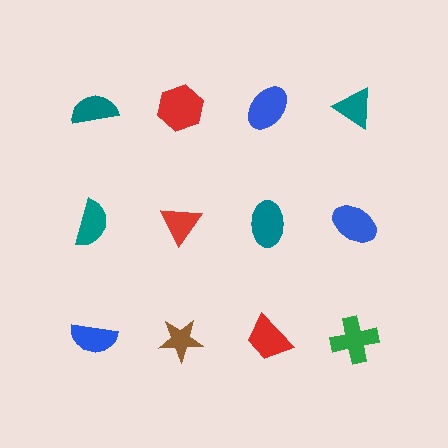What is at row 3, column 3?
A red trapezoid.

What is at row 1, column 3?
A blue ellipse.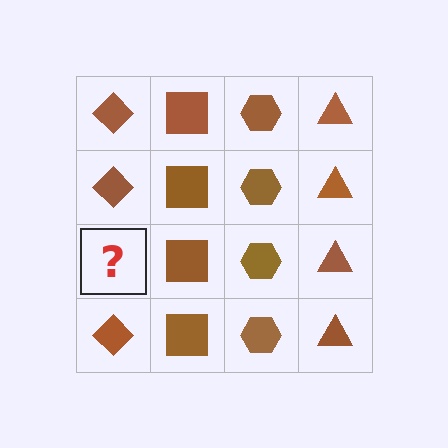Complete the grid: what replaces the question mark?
The question mark should be replaced with a brown diamond.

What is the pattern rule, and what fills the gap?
The rule is that each column has a consistent shape. The gap should be filled with a brown diamond.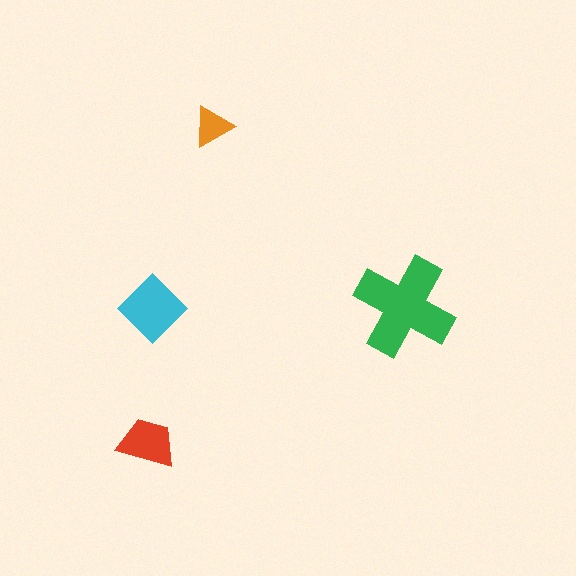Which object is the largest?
The green cross.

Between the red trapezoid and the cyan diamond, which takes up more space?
The cyan diamond.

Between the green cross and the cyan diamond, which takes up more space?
The green cross.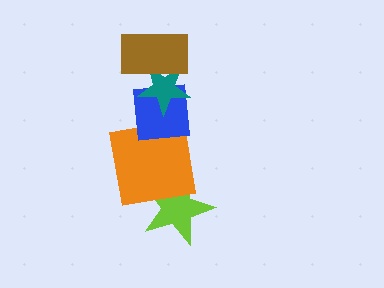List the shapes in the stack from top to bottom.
From top to bottom: the brown rectangle, the teal star, the blue square, the orange square, the lime star.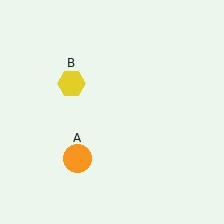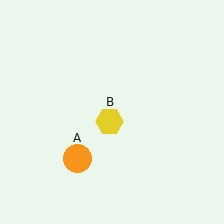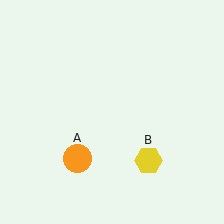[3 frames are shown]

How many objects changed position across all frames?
1 object changed position: yellow hexagon (object B).